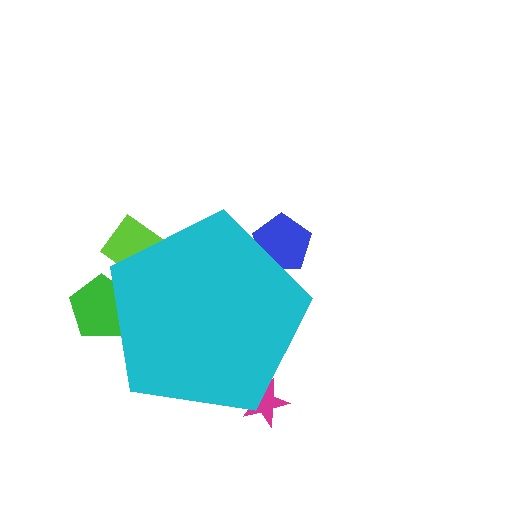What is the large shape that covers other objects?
A cyan pentagon.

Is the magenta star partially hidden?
Yes, the magenta star is partially hidden behind the cyan pentagon.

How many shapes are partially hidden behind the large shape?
4 shapes are partially hidden.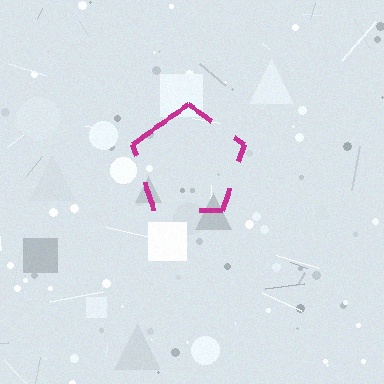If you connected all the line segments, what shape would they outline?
They would outline a pentagon.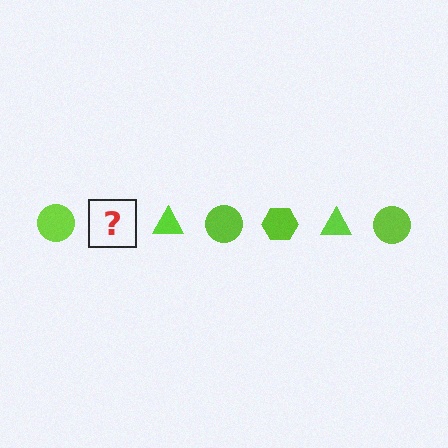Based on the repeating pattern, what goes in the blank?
The blank should be a lime hexagon.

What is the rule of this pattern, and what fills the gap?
The rule is that the pattern cycles through circle, hexagon, triangle shapes in lime. The gap should be filled with a lime hexagon.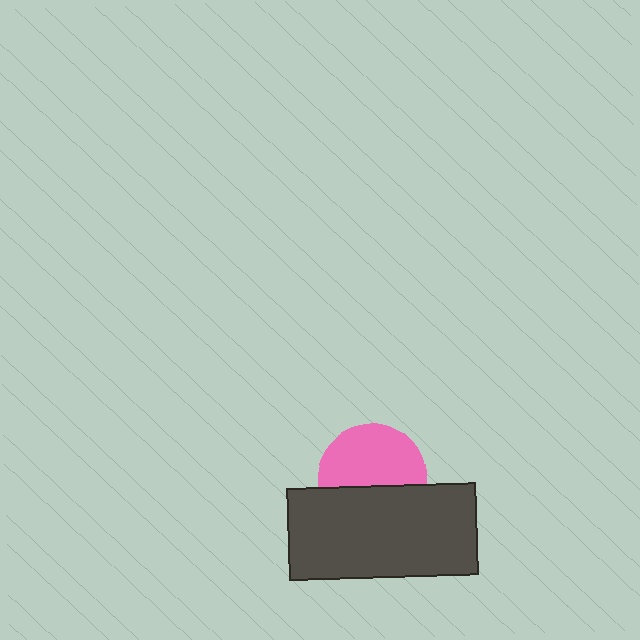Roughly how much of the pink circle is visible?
About half of it is visible (roughly 59%).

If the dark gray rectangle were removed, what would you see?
You would see the complete pink circle.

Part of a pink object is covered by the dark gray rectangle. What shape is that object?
It is a circle.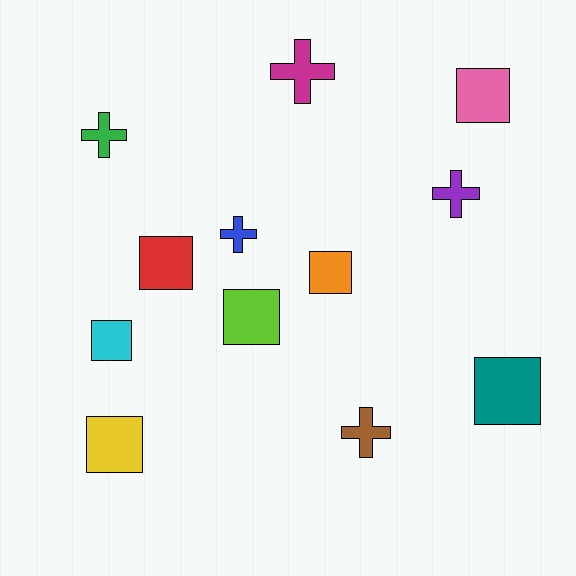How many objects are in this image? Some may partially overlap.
There are 12 objects.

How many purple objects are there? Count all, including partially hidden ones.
There is 1 purple object.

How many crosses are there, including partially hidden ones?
There are 5 crosses.